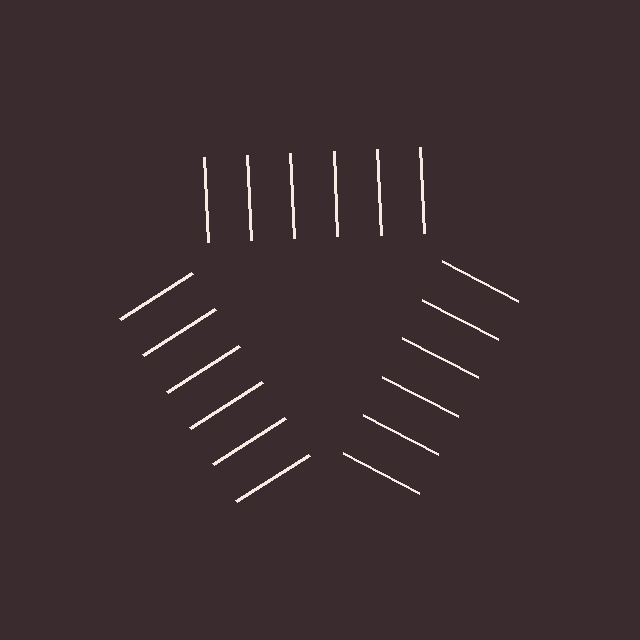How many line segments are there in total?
18 — 6 along each of the 3 edges.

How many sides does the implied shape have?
3 sides — the line-ends trace a triangle.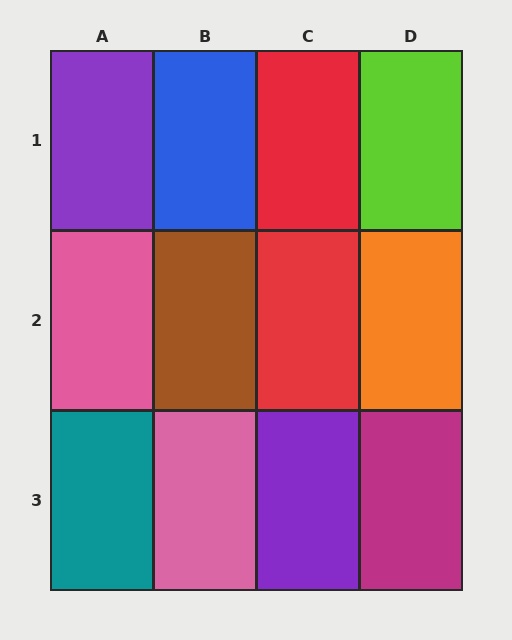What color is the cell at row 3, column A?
Teal.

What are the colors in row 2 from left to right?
Pink, brown, red, orange.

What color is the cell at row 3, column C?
Purple.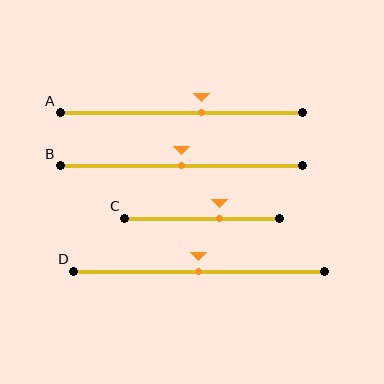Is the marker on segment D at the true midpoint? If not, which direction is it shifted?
Yes, the marker on segment D is at the true midpoint.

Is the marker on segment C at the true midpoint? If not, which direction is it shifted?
No, the marker on segment C is shifted to the right by about 12% of the segment length.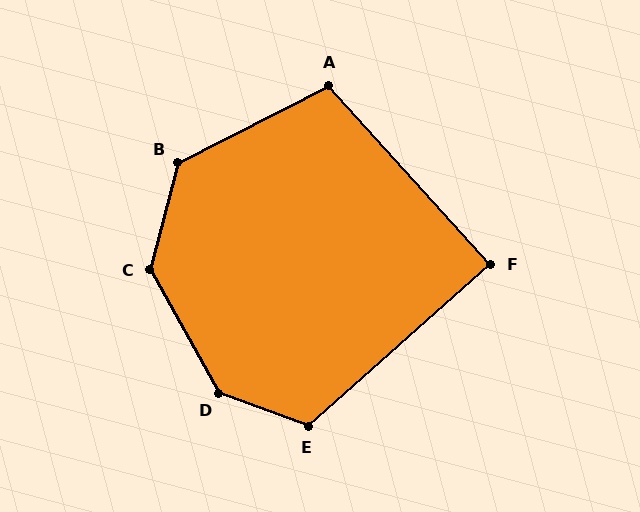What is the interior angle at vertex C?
Approximately 137 degrees (obtuse).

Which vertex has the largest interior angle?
D, at approximately 139 degrees.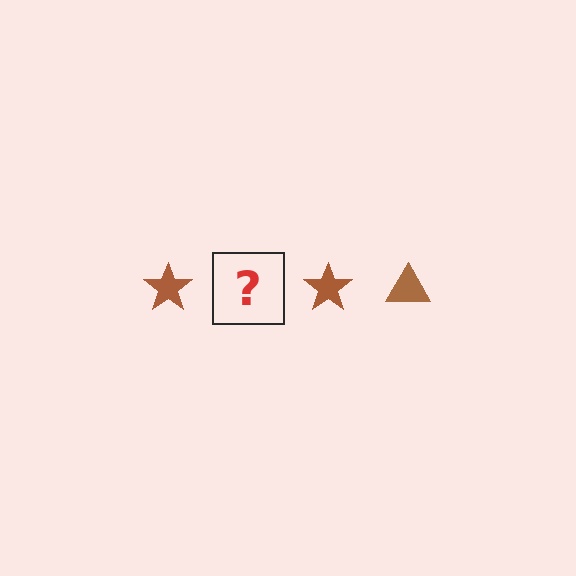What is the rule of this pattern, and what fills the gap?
The rule is that the pattern cycles through star, triangle shapes in brown. The gap should be filled with a brown triangle.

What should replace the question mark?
The question mark should be replaced with a brown triangle.